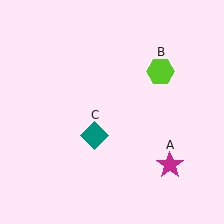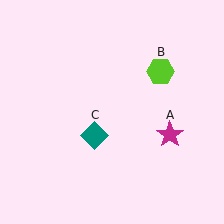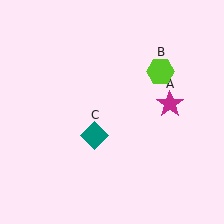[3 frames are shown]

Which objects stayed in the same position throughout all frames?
Lime hexagon (object B) and teal diamond (object C) remained stationary.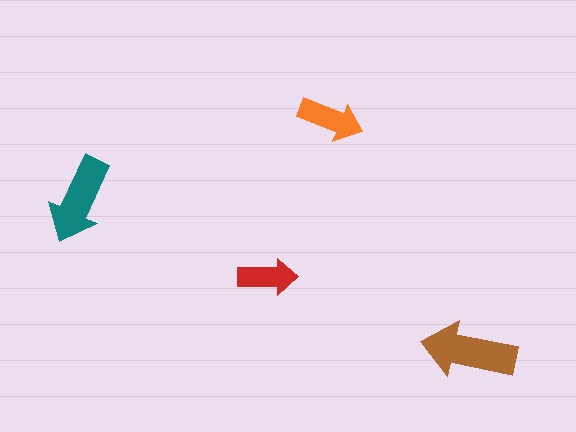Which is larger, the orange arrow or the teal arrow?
The teal one.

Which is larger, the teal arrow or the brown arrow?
The brown one.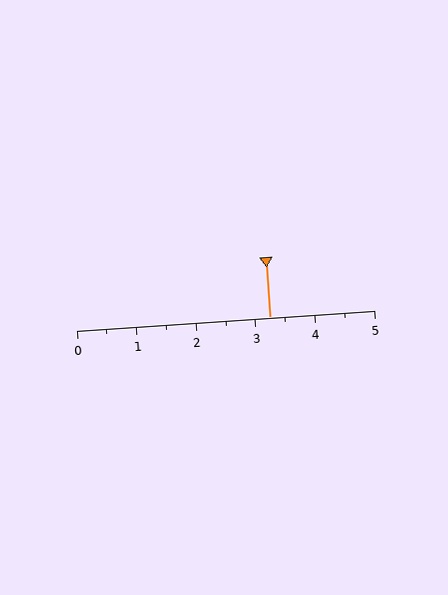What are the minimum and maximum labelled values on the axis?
The axis runs from 0 to 5.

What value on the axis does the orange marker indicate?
The marker indicates approximately 3.2.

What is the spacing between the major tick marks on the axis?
The major ticks are spaced 1 apart.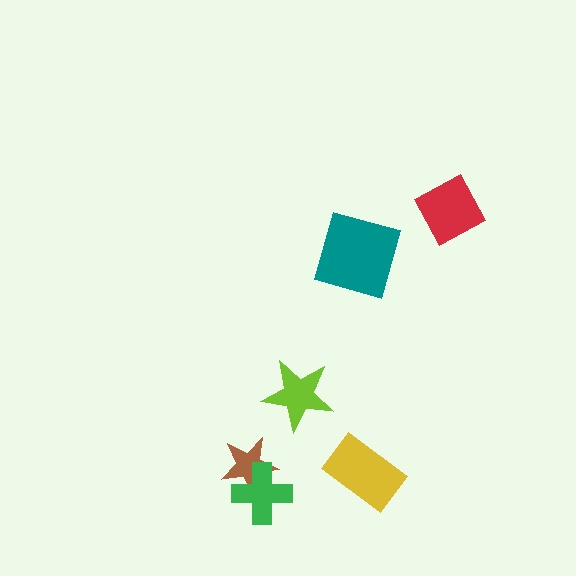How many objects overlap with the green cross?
1 object overlaps with the green cross.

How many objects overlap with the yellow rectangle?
0 objects overlap with the yellow rectangle.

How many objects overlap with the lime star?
0 objects overlap with the lime star.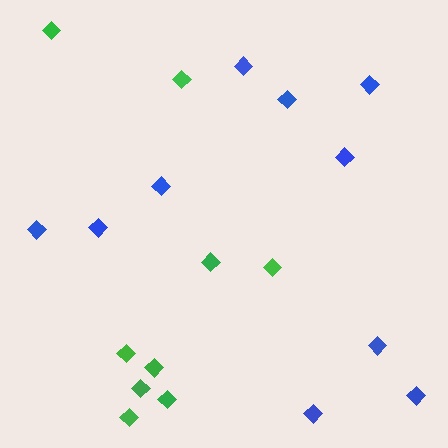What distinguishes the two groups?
There are 2 groups: one group of blue diamonds (10) and one group of green diamonds (9).